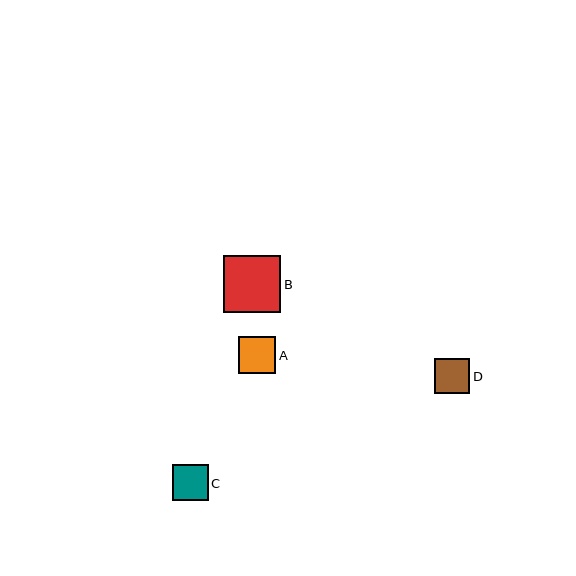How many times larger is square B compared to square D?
Square B is approximately 1.6 times the size of square D.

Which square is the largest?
Square B is the largest with a size of approximately 57 pixels.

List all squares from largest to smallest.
From largest to smallest: B, A, C, D.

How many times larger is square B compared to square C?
Square B is approximately 1.6 times the size of square C.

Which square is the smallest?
Square D is the smallest with a size of approximately 35 pixels.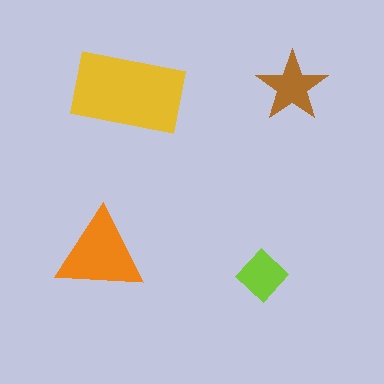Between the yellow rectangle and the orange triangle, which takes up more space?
The yellow rectangle.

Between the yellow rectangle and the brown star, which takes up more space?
The yellow rectangle.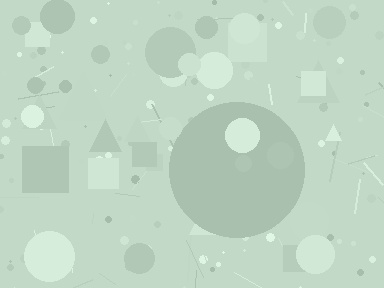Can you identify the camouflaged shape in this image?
The camouflaged shape is a circle.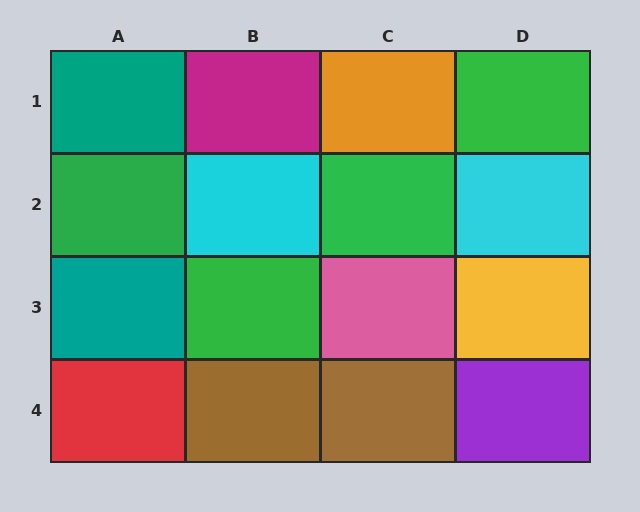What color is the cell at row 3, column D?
Yellow.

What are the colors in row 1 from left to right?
Teal, magenta, orange, green.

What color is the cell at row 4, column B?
Brown.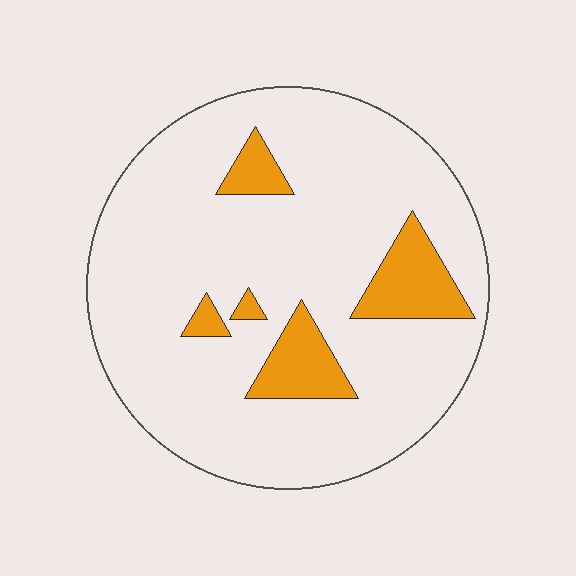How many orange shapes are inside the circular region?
5.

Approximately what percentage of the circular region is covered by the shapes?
Approximately 15%.